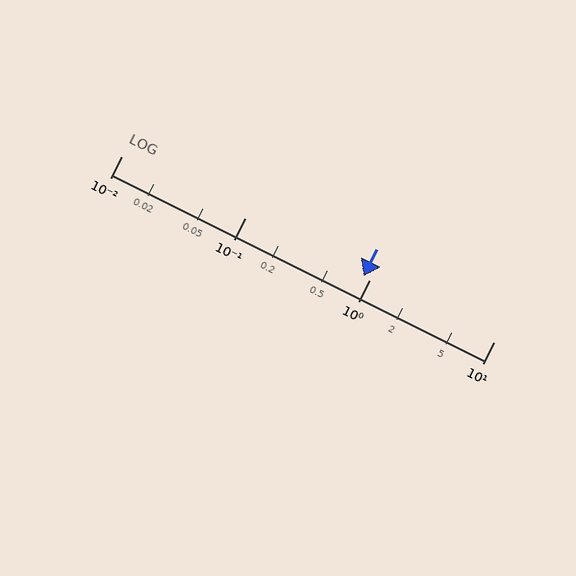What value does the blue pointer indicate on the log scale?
The pointer indicates approximately 0.9.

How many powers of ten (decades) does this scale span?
The scale spans 3 decades, from 0.01 to 10.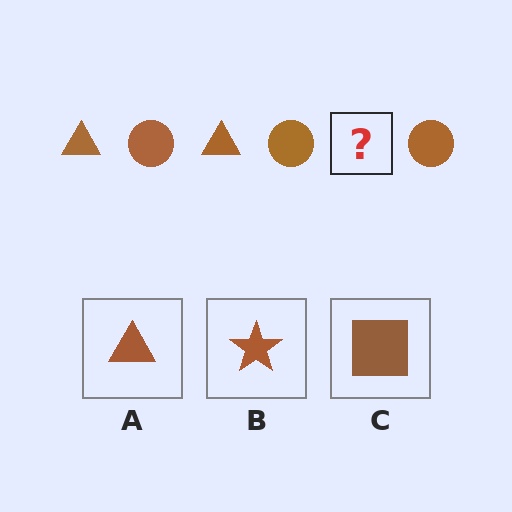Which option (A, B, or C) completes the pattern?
A.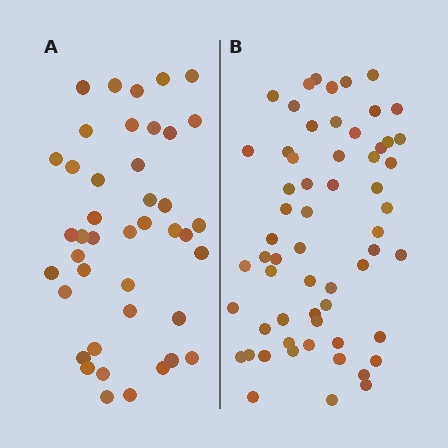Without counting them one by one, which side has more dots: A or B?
Region B (the right region) has more dots.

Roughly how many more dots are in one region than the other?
Region B has approximately 20 more dots than region A.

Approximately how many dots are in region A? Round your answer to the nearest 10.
About 40 dots. (The exact count is 42, which rounds to 40.)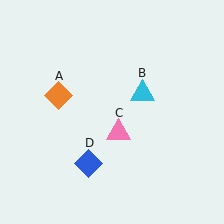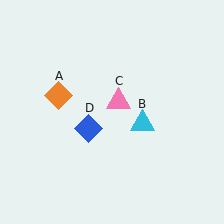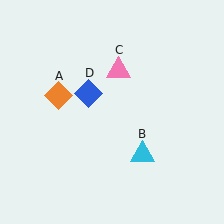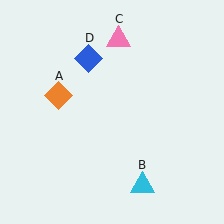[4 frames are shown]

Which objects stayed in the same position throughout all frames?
Orange diamond (object A) remained stationary.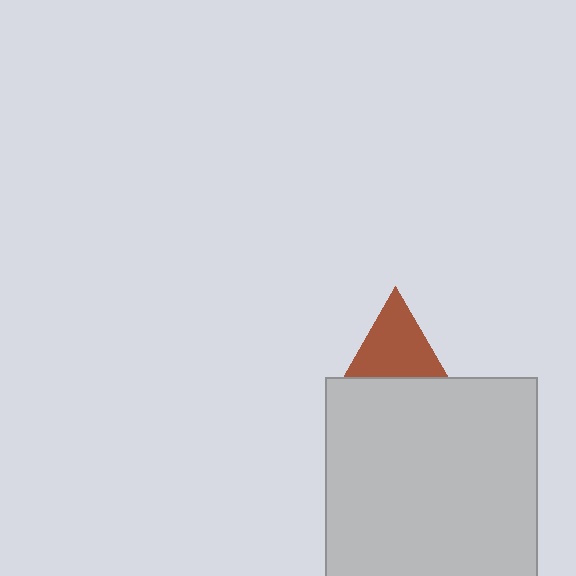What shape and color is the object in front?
The object in front is a light gray square.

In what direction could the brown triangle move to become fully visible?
The brown triangle could move up. That would shift it out from behind the light gray square entirely.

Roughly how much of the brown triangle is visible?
About half of it is visible (roughly 59%).